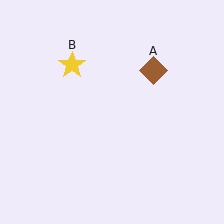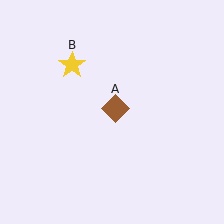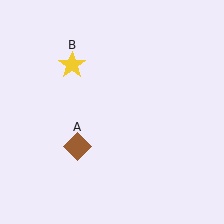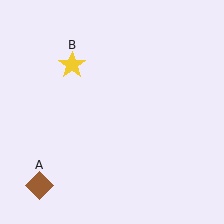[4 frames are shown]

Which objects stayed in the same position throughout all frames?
Yellow star (object B) remained stationary.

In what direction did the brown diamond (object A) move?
The brown diamond (object A) moved down and to the left.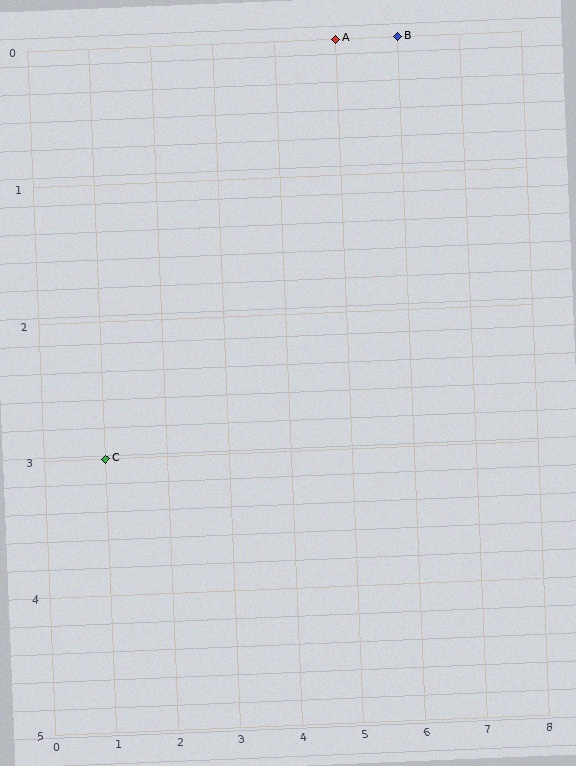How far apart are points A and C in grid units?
Points A and C are 4 columns and 3 rows apart (about 5.0 grid units diagonally).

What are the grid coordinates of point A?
Point A is at grid coordinates (5, 0).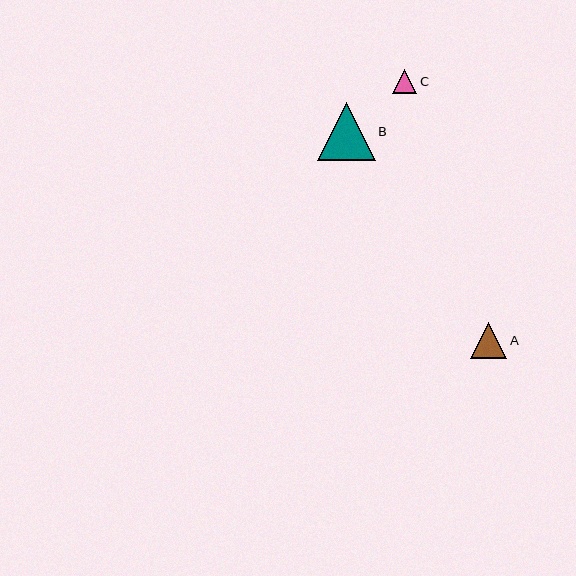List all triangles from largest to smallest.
From largest to smallest: B, A, C.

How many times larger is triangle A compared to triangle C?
Triangle A is approximately 1.5 times the size of triangle C.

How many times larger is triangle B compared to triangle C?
Triangle B is approximately 2.4 times the size of triangle C.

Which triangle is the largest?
Triangle B is the largest with a size of approximately 58 pixels.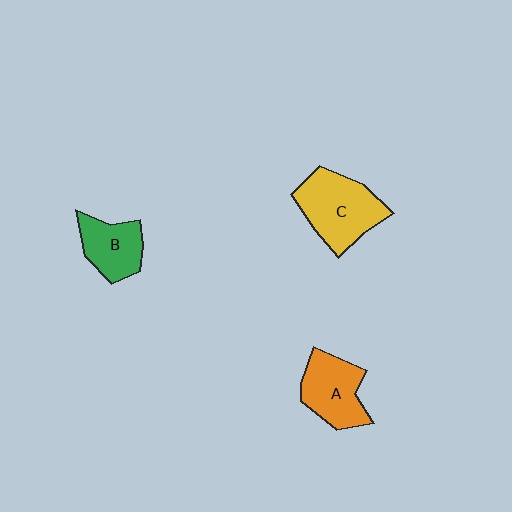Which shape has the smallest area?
Shape B (green).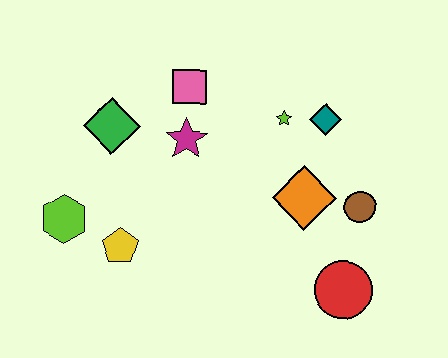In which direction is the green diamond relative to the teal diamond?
The green diamond is to the left of the teal diamond.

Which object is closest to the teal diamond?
The lime star is closest to the teal diamond.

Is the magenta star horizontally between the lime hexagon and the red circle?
Yes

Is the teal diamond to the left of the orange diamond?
No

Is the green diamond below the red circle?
No